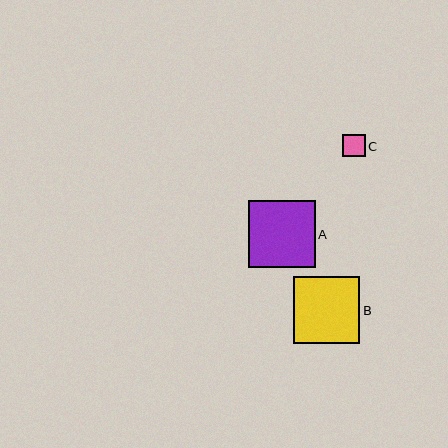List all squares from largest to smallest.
From largest to smallest: B, A, C.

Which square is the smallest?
Square C is the smallest with a size of approximately 22 pixels.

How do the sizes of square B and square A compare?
Square B and square A are approximately the same size.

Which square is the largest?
Square B is the largest with a size of approximately 67 pixels.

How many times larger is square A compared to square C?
Square A is approximately 3.0 times the size of square C.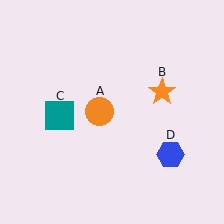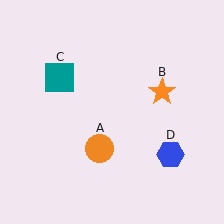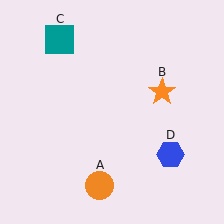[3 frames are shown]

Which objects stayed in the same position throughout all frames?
Orange star (object B) and blue hexagon (object D) remained stationary.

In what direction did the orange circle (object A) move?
The orange circle (object A) moved down.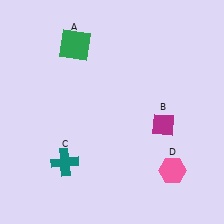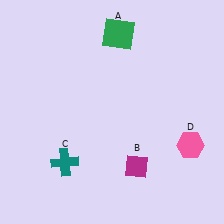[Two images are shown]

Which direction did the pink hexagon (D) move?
The pink hexagon (D) moved up.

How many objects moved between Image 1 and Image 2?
3 objects moved between the two images.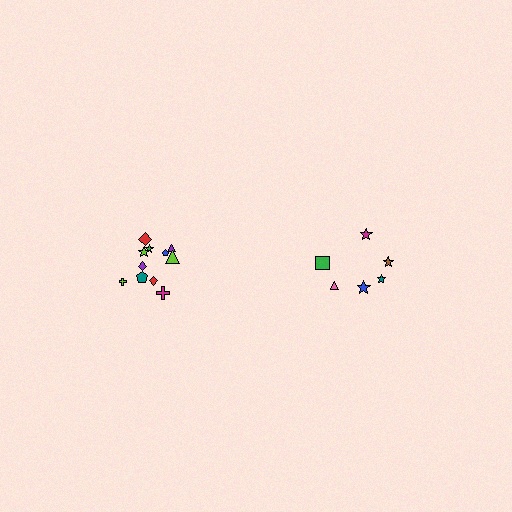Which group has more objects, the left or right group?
The left group.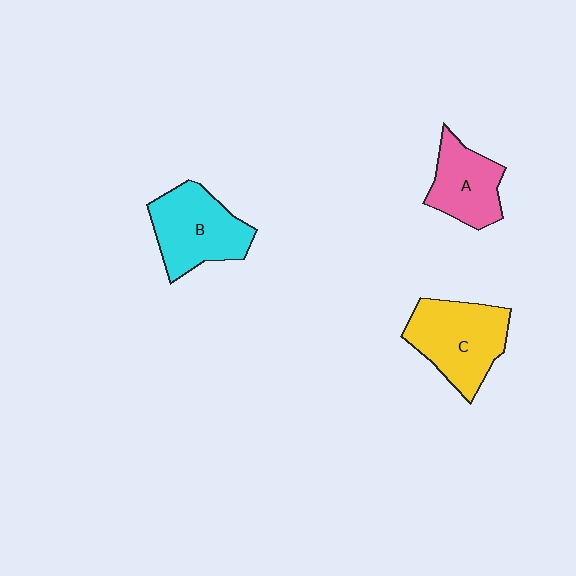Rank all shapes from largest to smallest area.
From largest to smallest: C (yellow), B (cyan), A (pink).